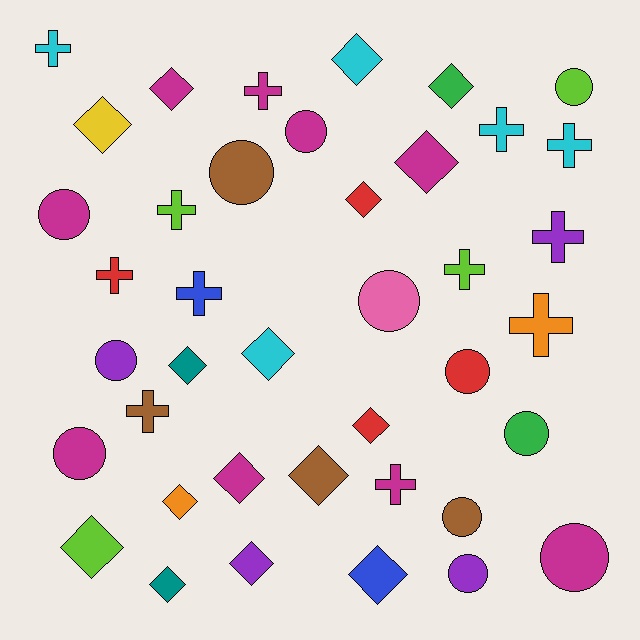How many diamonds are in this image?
There are 16 diamonds.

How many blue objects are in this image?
There are 2 blue objects.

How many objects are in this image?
There are 40 objects.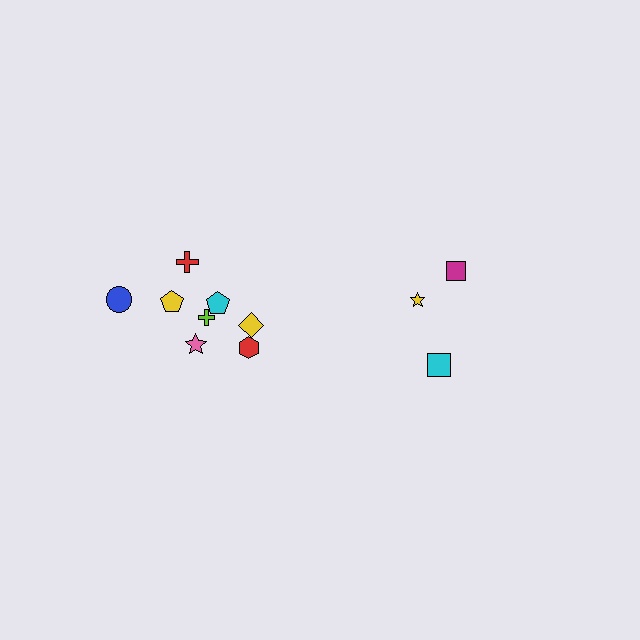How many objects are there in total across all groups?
There are 11 objects.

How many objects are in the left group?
There are 8 objects.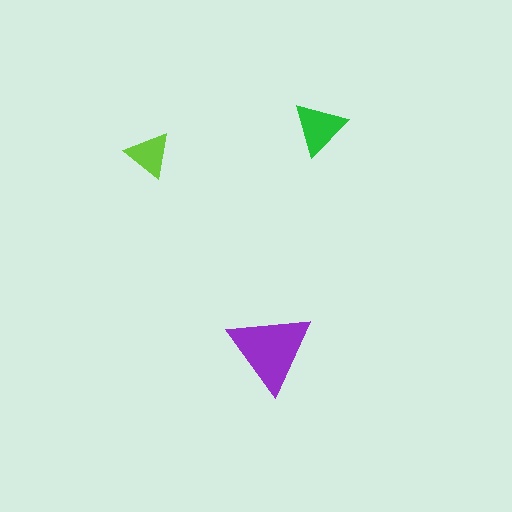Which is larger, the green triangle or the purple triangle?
The purple one.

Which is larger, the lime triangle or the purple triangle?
The purple one.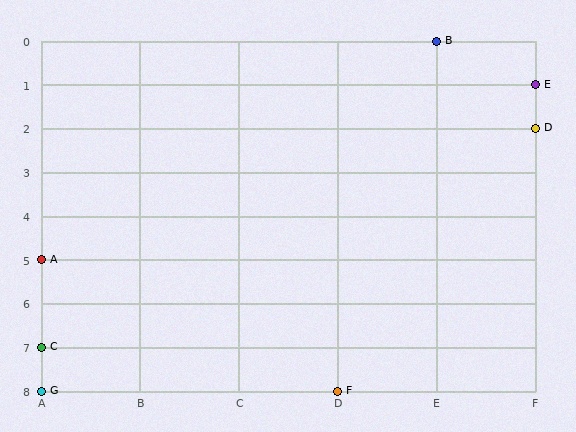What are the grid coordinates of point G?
Point G is at grid coordinates (A, 8).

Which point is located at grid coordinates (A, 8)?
Point G is at (A, 8).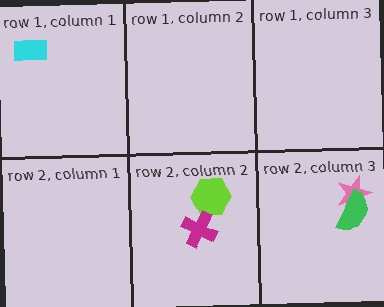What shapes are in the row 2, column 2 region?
The lime hexagon, the magenta cross.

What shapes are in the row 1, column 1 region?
The cyan rectangle.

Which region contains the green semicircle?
The row 2, column 3 region.